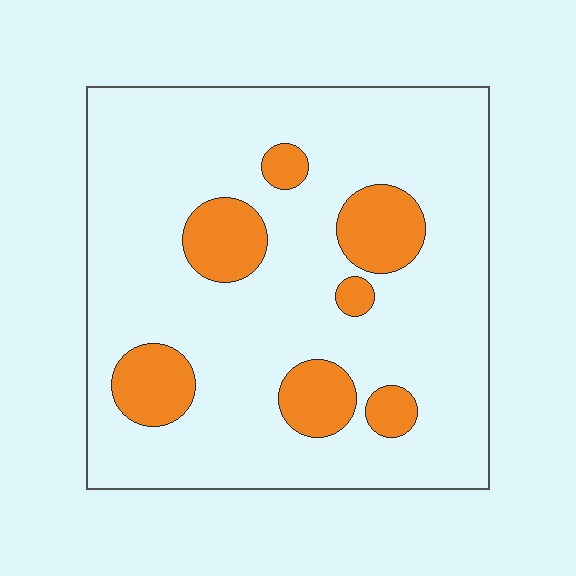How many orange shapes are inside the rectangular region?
7.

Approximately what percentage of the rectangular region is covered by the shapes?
Approximately 15%.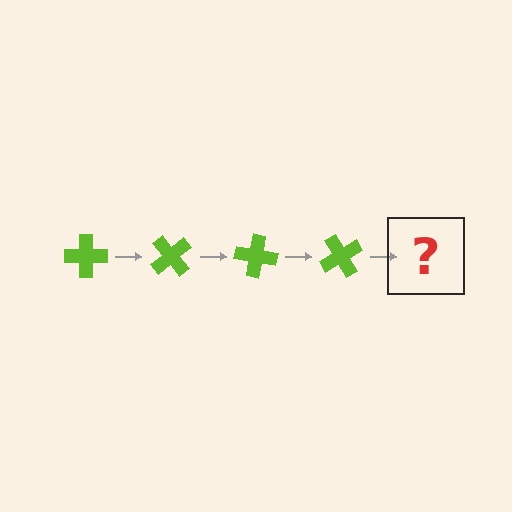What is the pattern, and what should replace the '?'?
The pattern is that the cross rotates 50 degrees each step. The '?' should be a lime cross rotated 200 degrees.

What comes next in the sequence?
The next element should be a lime cross rotated 200 degrees.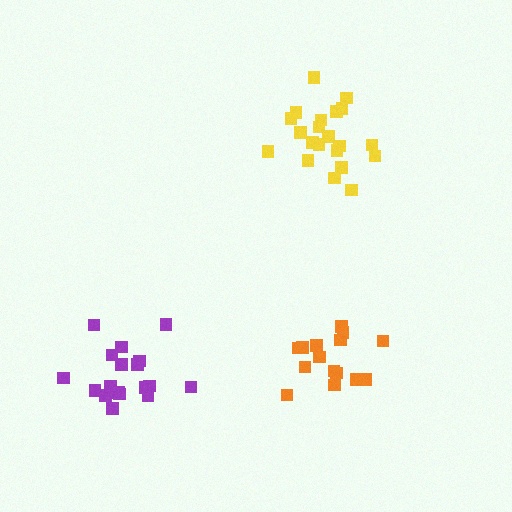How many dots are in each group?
Group 1: 15 dots, Group 2: 18 dots, Group 3: 21 dots (54 total).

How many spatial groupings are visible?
There are 3 spatial groupings.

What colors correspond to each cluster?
The clusters are colored: orange, purple, yellow.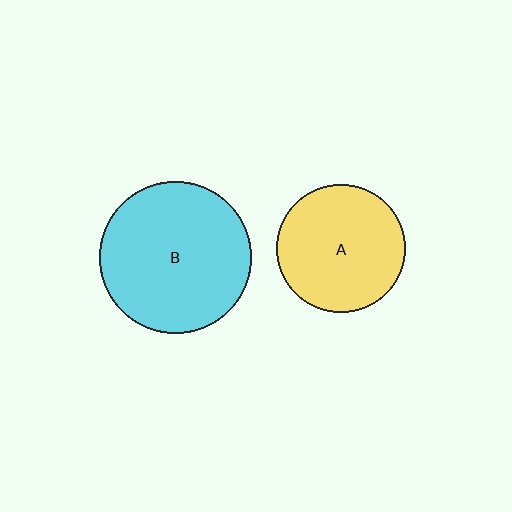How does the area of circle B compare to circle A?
Approximately 1.4 times.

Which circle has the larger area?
Circle B (cyan).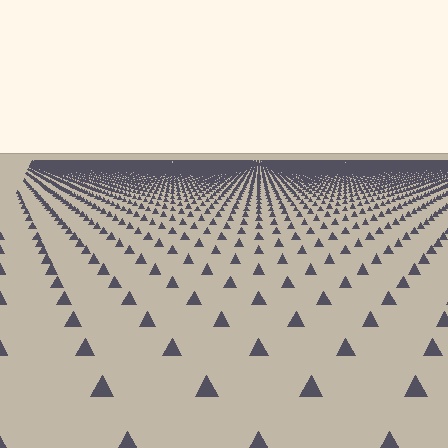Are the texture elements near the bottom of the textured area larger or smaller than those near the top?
Larger. Near the bottom, elements are closer to the viewer and appear at a bigger on-screen size.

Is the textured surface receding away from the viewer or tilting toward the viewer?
The surface is receding away from the viewer. Texture elements get smaller and denser toward the top.